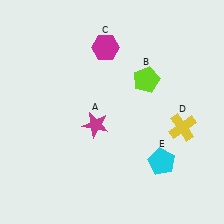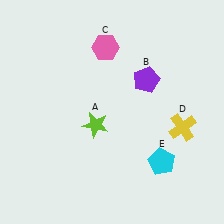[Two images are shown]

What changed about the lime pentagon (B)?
In Image 1, B is lime. In Image 2, it changed to purple.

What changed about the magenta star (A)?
In Image 1, A is magenta. In Image 2, it changed to lime.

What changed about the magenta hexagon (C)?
In Image 1, C is magenta. In Image 2, it changed to pink.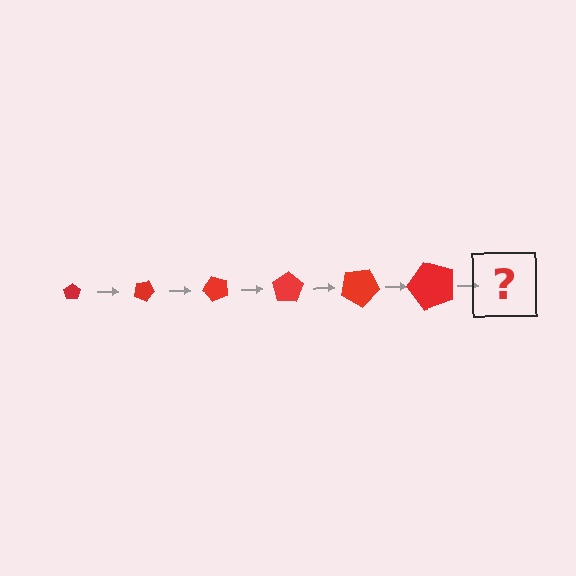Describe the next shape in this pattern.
It should be a pentagon, larger than the previous one and rotated 150 degrees from the start.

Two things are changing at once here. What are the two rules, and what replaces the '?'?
The two rules are that the pentagon grows larger each step and it rotates 25 degrees each step. The '?' should be a pentagon, larger than the previous one and rotated 150 degrees from the start.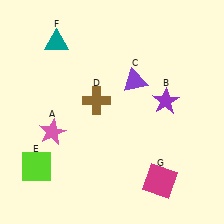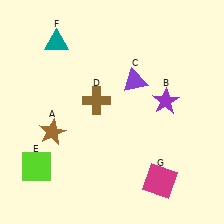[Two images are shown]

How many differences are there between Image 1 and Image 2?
There is 1 difference between the two images.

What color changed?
The star (A) changed from pink in Image 1 to brown in Image 2.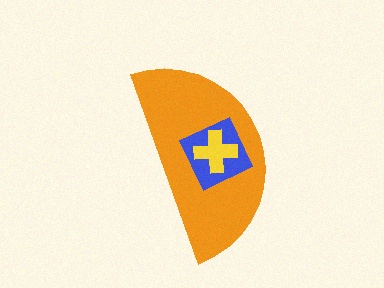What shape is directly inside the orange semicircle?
The blue square.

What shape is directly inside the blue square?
The yellow cross.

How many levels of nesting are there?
3.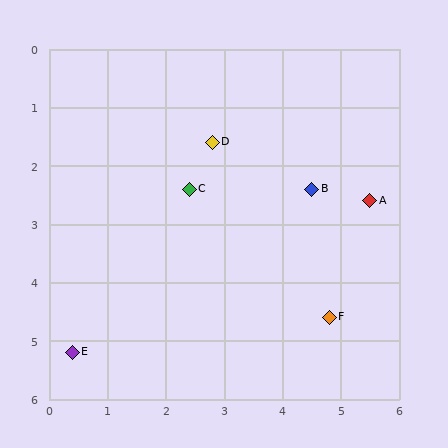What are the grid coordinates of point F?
Point F is at approximately (4.8, 4.6).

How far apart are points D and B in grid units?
Points D and B are about 1.9 grid units apart.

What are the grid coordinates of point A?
Point A is at approximately (5.5, 2.6).